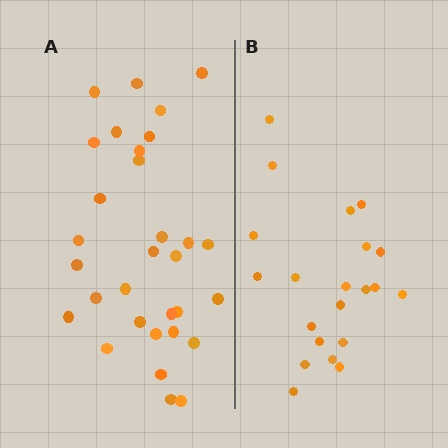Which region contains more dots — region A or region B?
Region A (the left region) has more dots.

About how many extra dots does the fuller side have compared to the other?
Region A has roughly 10 or so more dots than region B.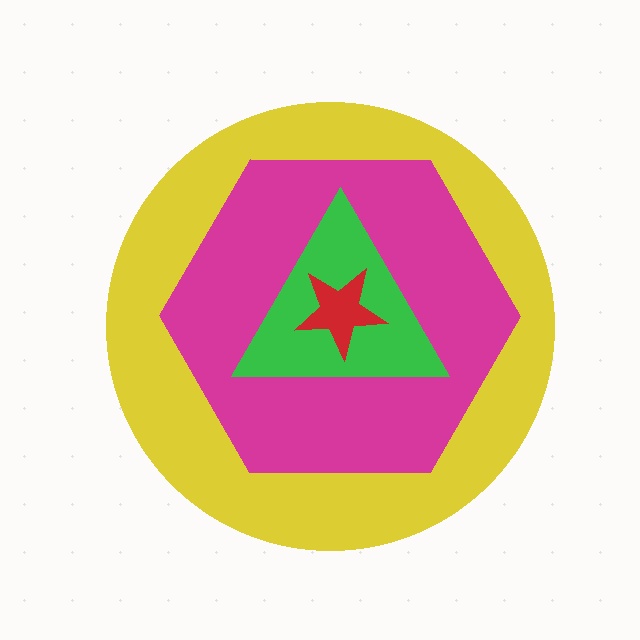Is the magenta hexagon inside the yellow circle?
Yes.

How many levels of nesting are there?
4.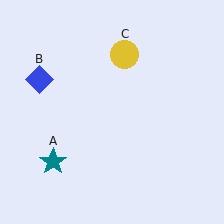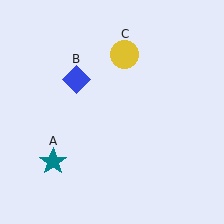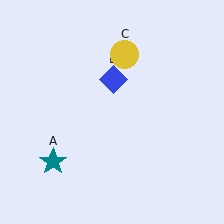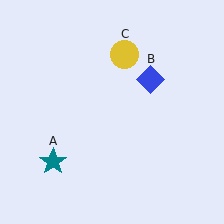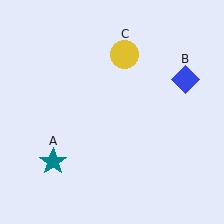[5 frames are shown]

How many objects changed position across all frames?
1 object changed position: blue diamond (object B).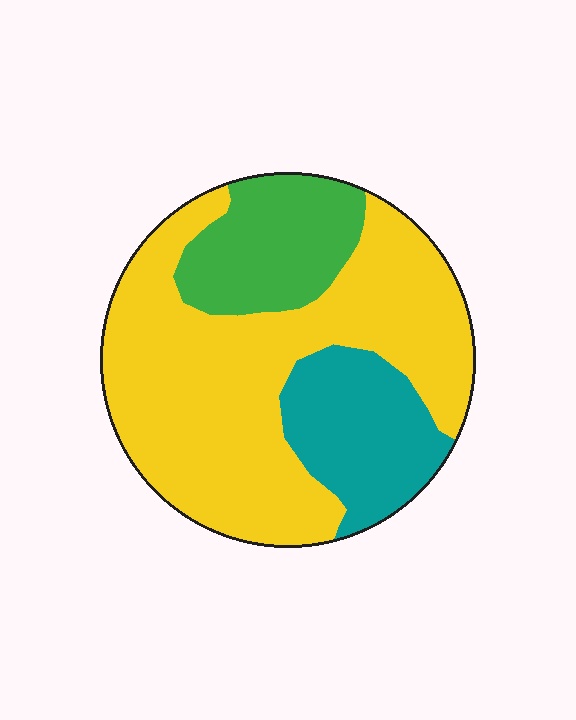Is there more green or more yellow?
Yellow.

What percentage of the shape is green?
Green takes up about one sixth (1/6) of the shape.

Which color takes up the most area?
Yellow, at roughly 65%.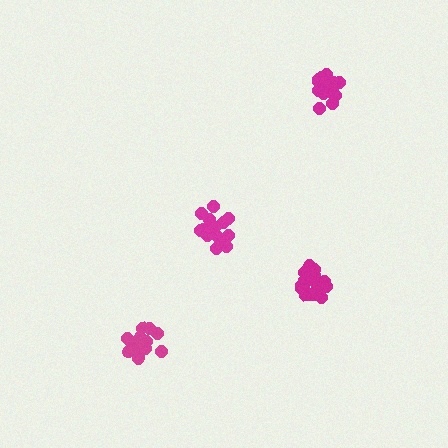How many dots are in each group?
Group 1: 18 dots, Group 2: 14 dots, Group 3: 15 dots, Group 4: 20 dots (67 total).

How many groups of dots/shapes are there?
There are 4 groups.